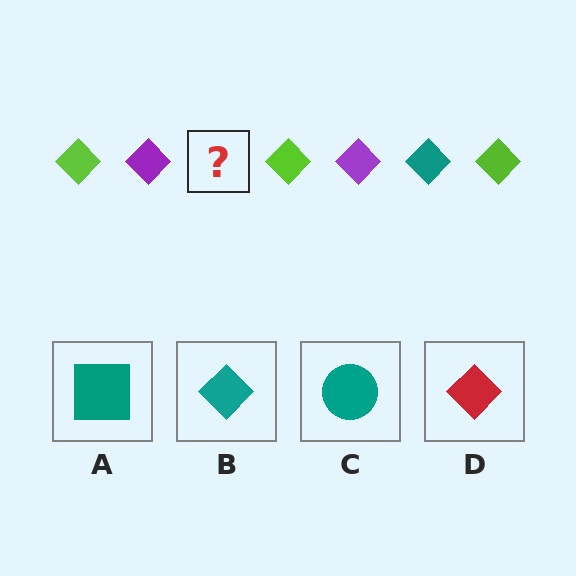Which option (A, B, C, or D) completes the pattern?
B.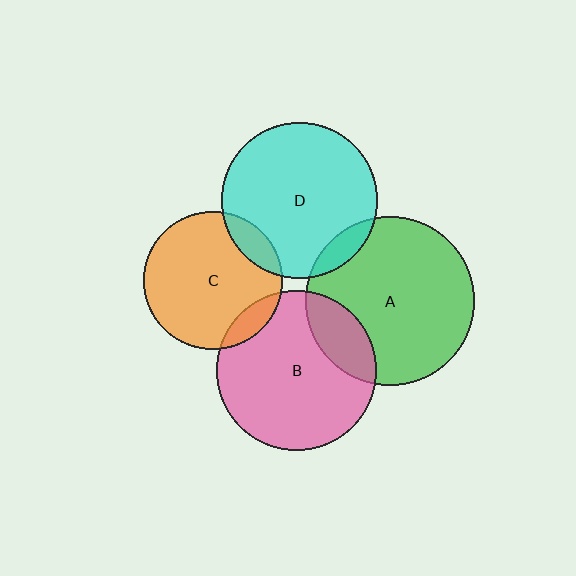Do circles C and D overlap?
Yes.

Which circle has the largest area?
Circle A (green).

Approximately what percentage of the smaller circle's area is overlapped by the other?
Approximately 10%.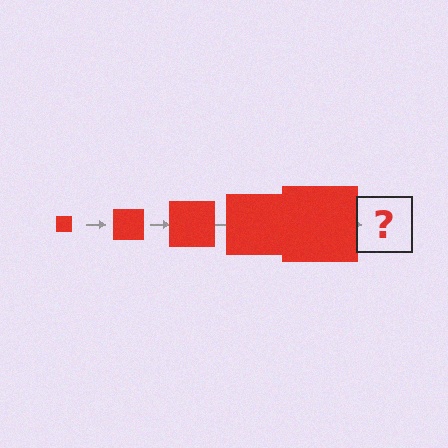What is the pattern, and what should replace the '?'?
The pattern is that the square gets progressively larger each step. The '?' should be a red square, larger than the previous one.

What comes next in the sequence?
The next element should be a red square, larger than the previous one.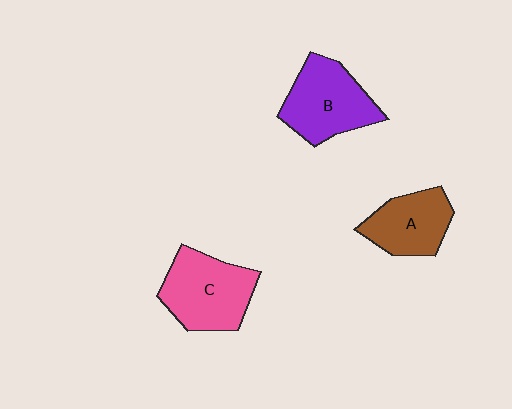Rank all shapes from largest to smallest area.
From largest to smallest: C (pink), B (purple), A (brown).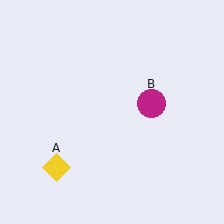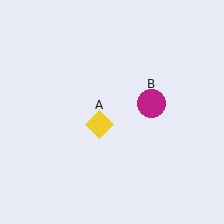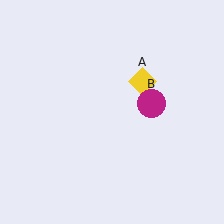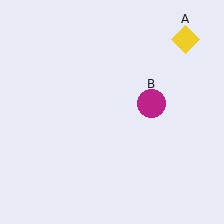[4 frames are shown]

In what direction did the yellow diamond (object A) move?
The yellow diamond (object A) moved up and to the right.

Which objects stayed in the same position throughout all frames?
Magenta circle (object B) remained stationary.